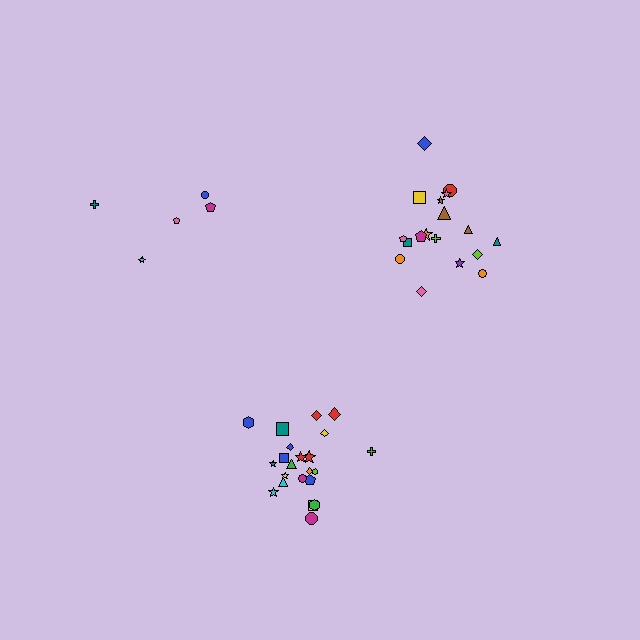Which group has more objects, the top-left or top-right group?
The top-right group.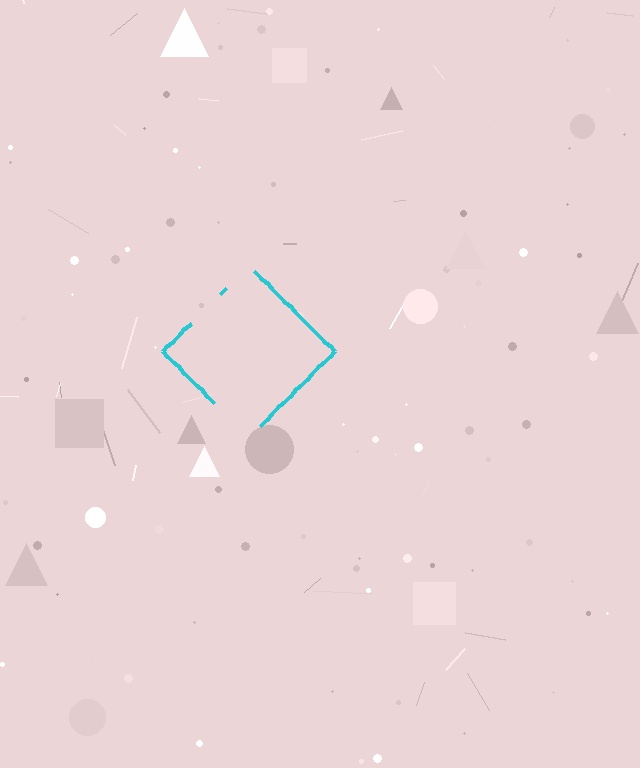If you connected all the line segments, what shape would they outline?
They would outline a diamond.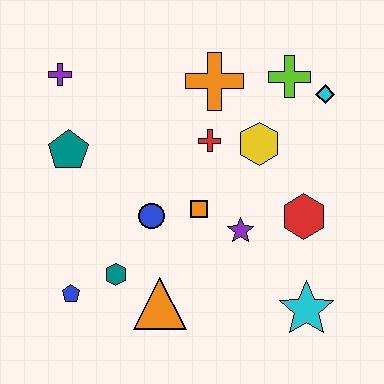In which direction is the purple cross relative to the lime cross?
The purple cross is to the left of the lime cross.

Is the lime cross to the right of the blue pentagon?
Yes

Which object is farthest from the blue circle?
The cyan diamond is farthest from the blue circle.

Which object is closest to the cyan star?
The red hexagon is closest to the cyan star.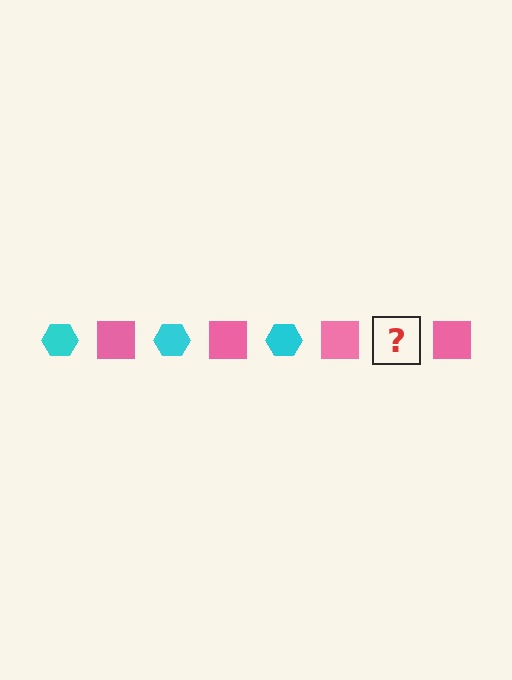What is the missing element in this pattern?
The missing element is a cyan hexagon.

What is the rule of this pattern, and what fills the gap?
The rule is that the pattern alternates between cyan hexagon and pink square. The gap should be filled with a cyan hexagon.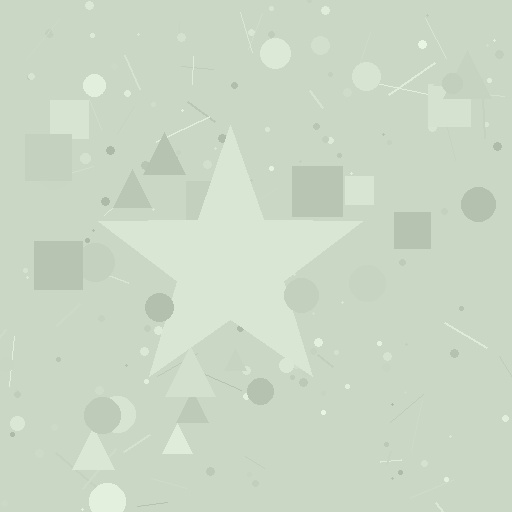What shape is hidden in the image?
A star is hidden in the image.